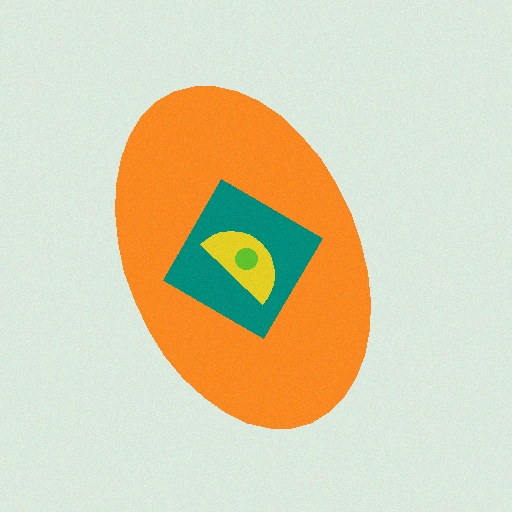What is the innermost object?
The lime circle.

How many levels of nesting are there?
4.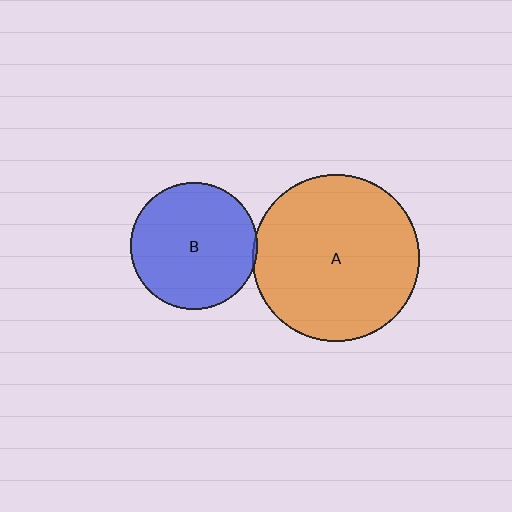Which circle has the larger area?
Circle A (orange).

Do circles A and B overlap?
Yes.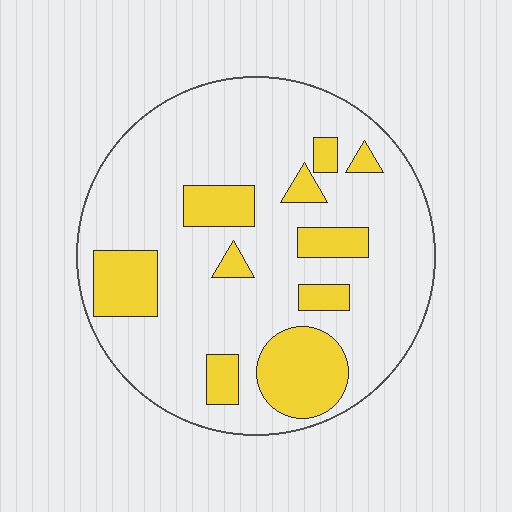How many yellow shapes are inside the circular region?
10.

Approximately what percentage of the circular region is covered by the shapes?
Approximately 20%.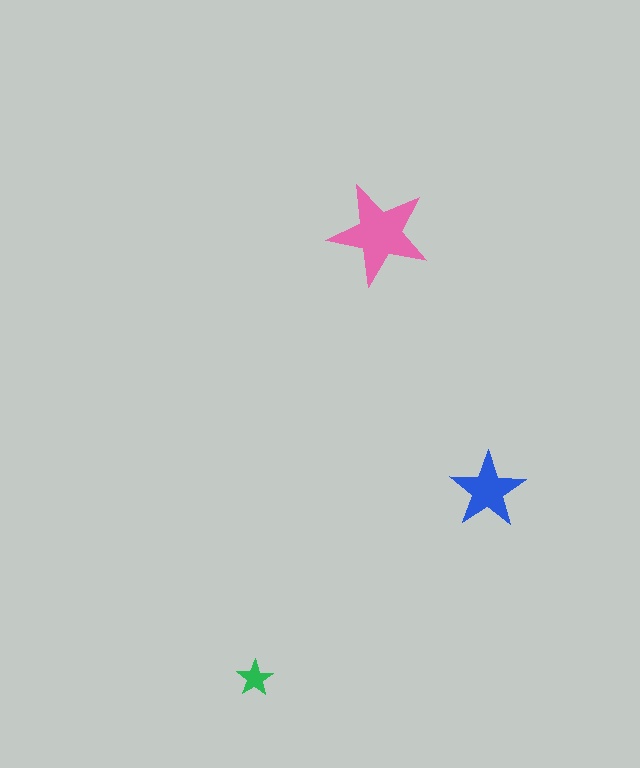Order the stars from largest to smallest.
the pink one, the blue one, the green one.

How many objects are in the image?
There are 3 objects in the image.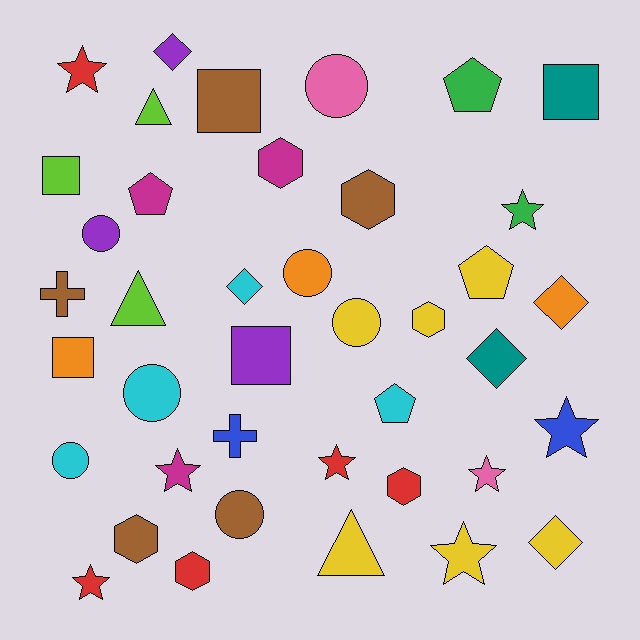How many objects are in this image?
There are 40 objects.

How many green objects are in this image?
There are 2 green objects.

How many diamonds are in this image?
There are 5 diamonds.